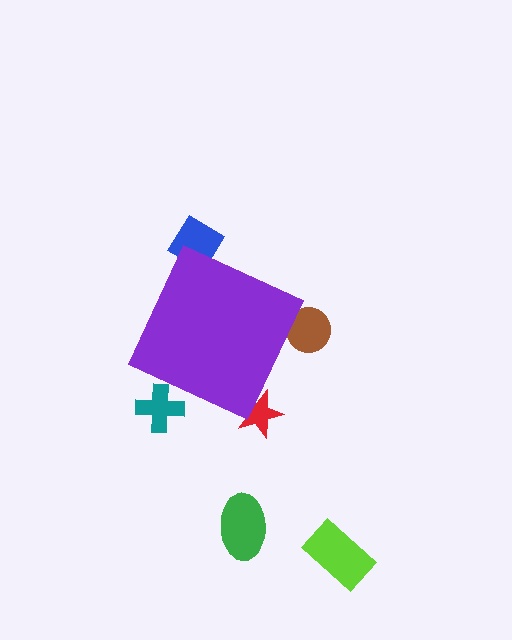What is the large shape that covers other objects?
A purple diamond.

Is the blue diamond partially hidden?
Yes, the blue diamond is partially hidden behind the purple diamond.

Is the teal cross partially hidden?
Yes, the teal cross is partially hidden behind the purple diamond.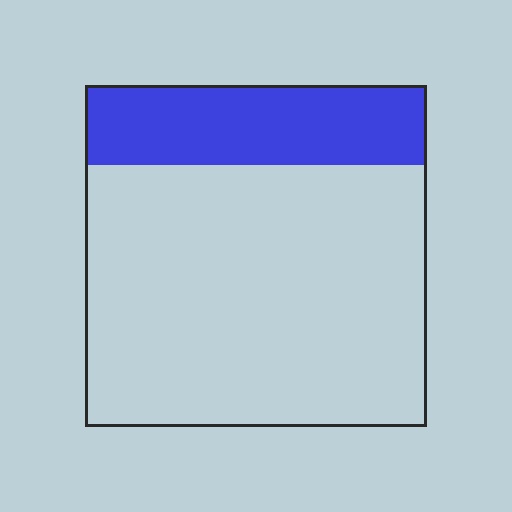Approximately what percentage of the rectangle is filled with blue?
Approximately 25%.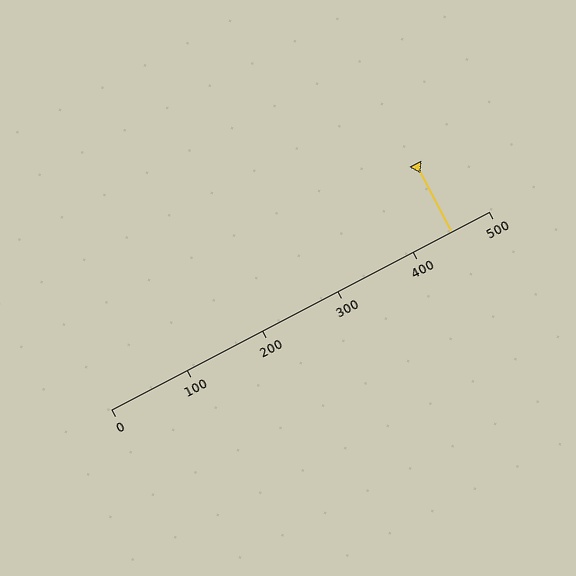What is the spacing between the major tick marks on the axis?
The major ticks are spaced 100 apart.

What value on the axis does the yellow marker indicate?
The marker indicates approximately 450.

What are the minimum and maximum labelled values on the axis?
The axis runs from 0 to 500.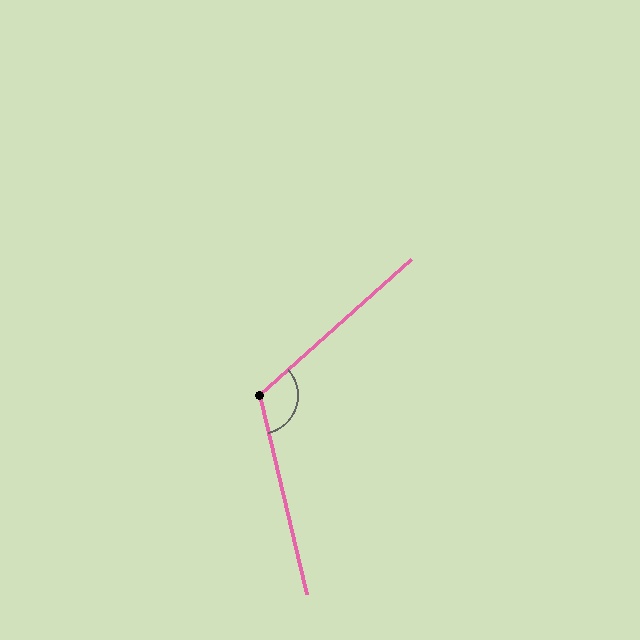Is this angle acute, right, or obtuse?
It is obtuse.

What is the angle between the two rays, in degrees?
Approximately 118 degrees.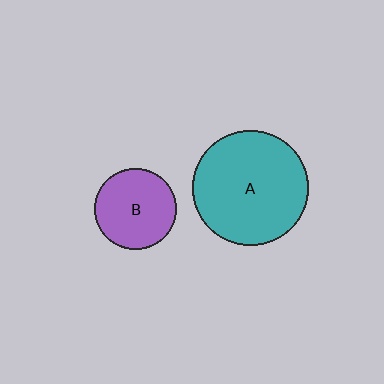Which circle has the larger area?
Circle A (teal).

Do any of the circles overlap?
No, none of the circles overlap.